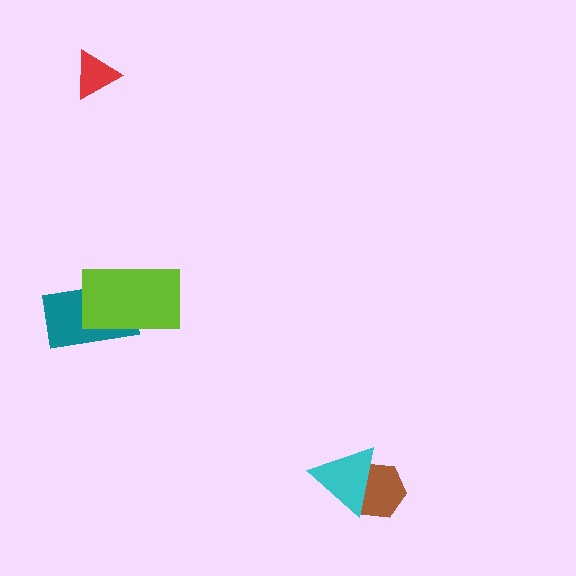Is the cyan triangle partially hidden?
No, no other shape covers it.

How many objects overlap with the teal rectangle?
1 object overlaps with the teal rectangle.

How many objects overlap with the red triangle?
0 objects overlap with the red triangle.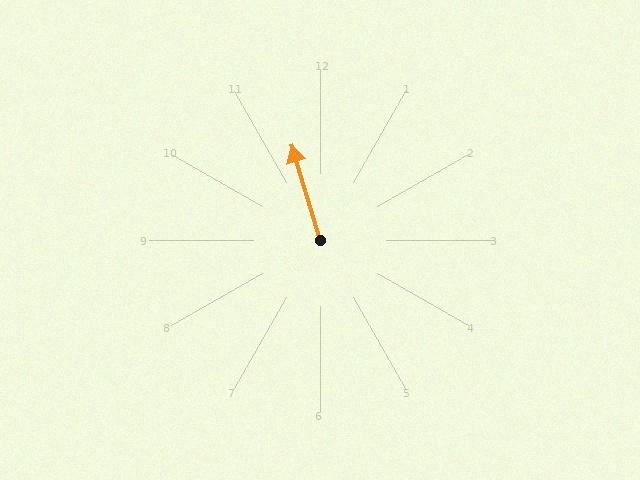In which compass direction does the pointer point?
North.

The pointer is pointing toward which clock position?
Roughly 11 o'clock.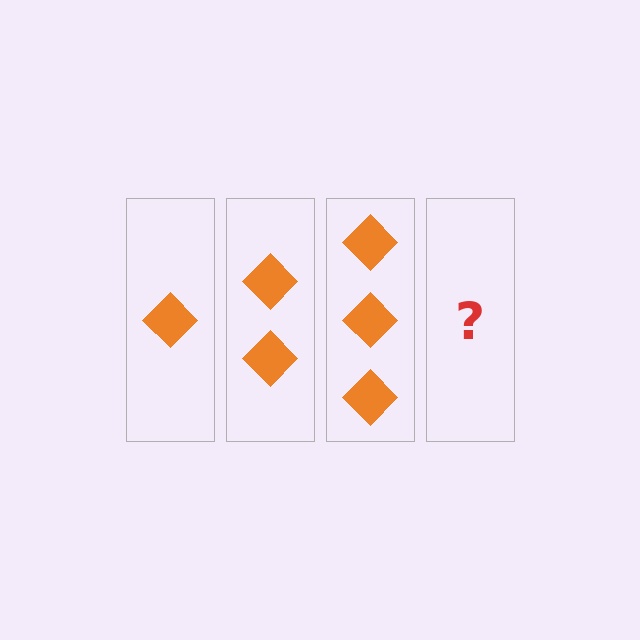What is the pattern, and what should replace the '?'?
The pattern is that each step adds one more diamond. The '?' should be 4 diamonds.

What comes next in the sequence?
The next element should be 4 diamonds.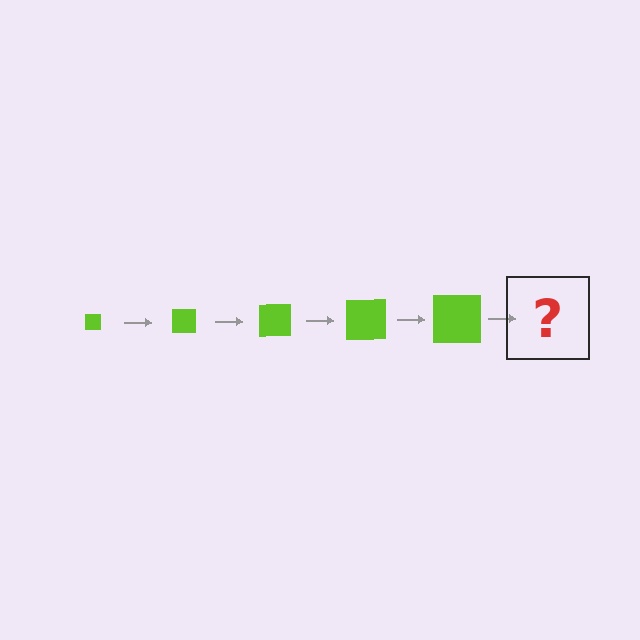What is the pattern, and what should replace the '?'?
The pattern is that the square gets progressively larger each step. The '?' should be a lime square, larger than the previous one.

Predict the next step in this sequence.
The next step is a lime square, larger than the previous one.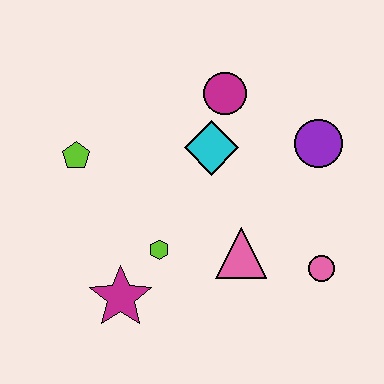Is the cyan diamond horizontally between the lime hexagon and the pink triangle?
Yes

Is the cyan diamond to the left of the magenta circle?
Yes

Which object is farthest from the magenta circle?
The magenta star is farthest from the magenta circle.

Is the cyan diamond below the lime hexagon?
No